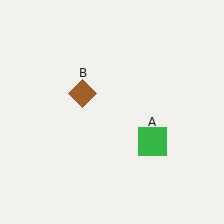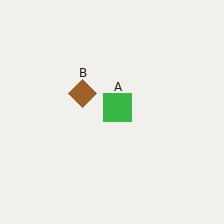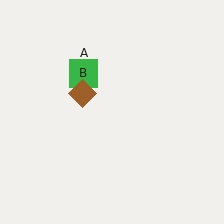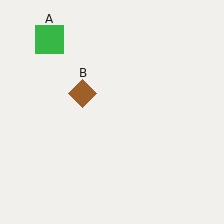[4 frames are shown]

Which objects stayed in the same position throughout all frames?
Brown diamond (object B) remained stationary.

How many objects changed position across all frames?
1 object changed position: green square (object A).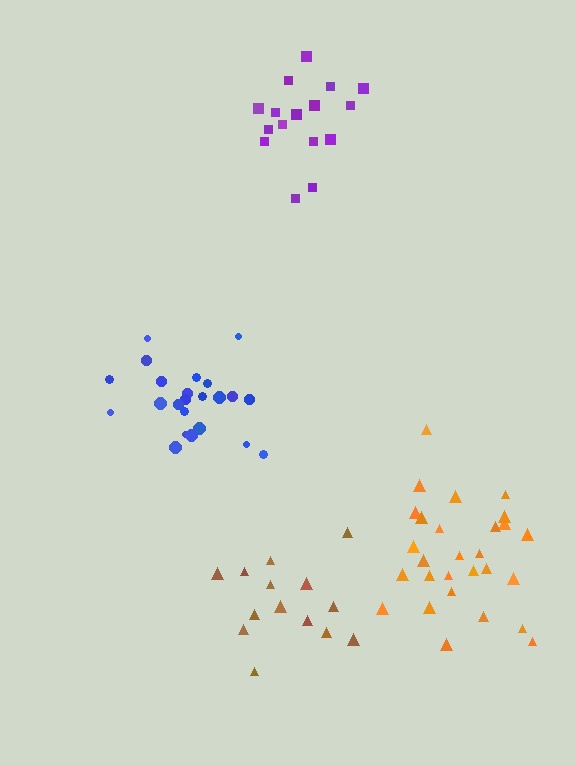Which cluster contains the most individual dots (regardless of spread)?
Orange (28).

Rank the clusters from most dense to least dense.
orange, blue, purple, brown.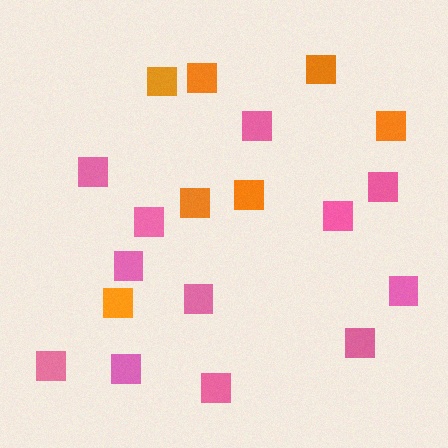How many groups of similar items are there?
There are 2 groups: one group of pink squares (12) and one group of orange squares (7).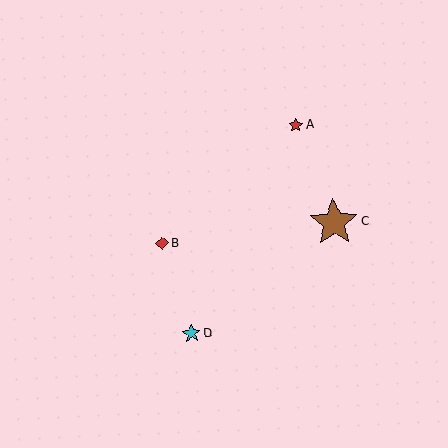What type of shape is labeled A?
Shape A is a red star.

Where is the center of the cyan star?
The center of the cyan star is at (191, 333).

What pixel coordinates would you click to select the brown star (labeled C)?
Click at (334, 222) to select the brown star C.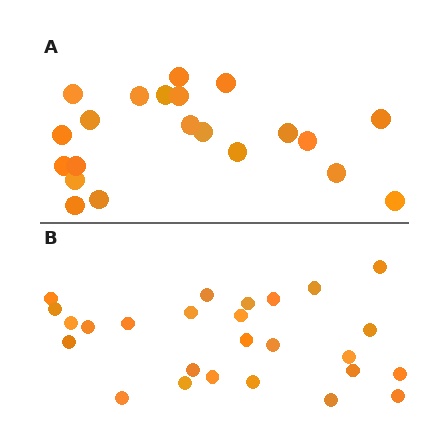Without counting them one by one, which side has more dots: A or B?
Region B (the bottom region) has more dots.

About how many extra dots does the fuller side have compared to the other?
Region B has about 5 more dots than region A.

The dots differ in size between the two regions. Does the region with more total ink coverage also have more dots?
No. Region A has more total ink coverage because its dots are larger, but region B actually contains more individual dots. Total area can be misleading — the number of items is what matters here.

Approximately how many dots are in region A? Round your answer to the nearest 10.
About 20 dots. (The exact count is 21, which rounds to 20.)